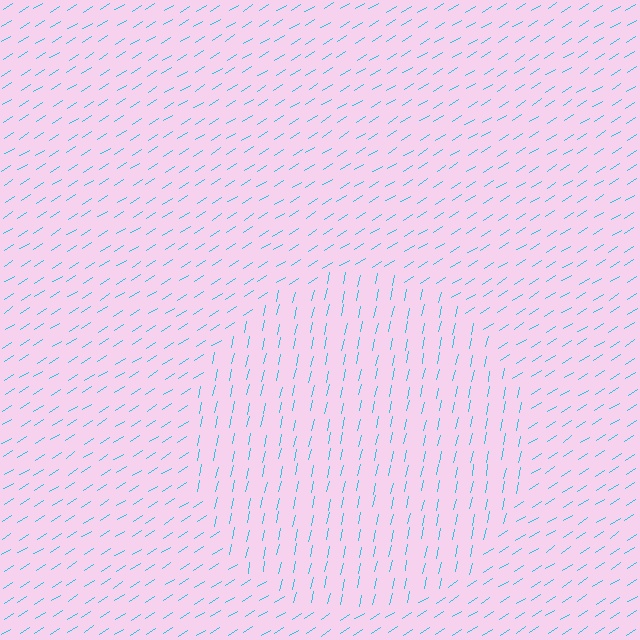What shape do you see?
I see a circle.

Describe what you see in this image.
The image is filled with small cyan line segments. A circle region in the image has lines oriented differently from the surrounding lines, creating a visible texture boundary.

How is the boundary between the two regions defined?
The boundary is defined purely by a change in line orientation (approximately 45 degrees difference). All lines are the same color and thickness.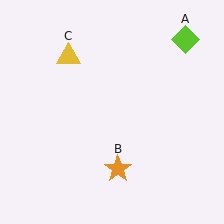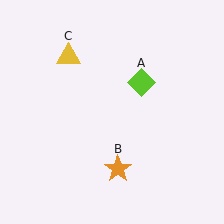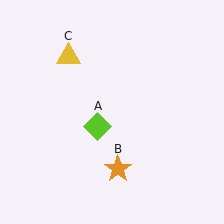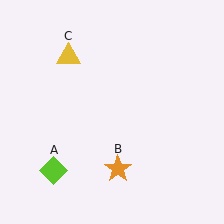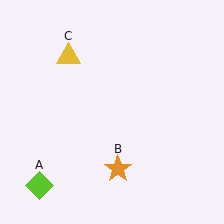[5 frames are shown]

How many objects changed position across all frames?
1 object changed position: lime diamond (object A).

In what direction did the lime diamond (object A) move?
The lime diamond (object A) moved down and to the left.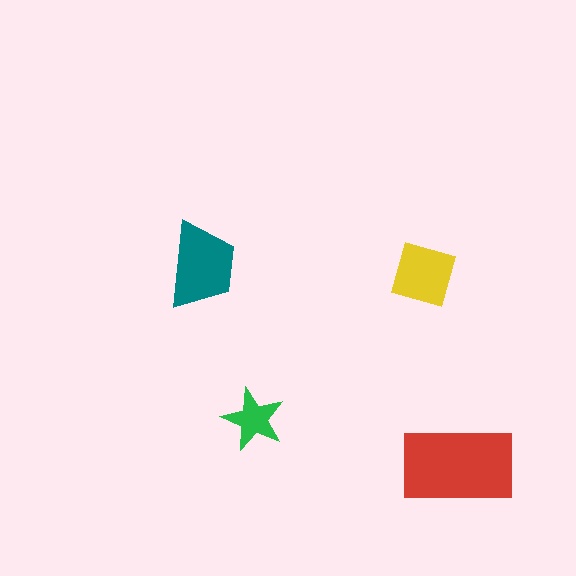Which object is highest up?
The teal trapezoid is topmost.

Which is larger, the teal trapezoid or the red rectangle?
The red rectangle.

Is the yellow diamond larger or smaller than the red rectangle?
Smaller.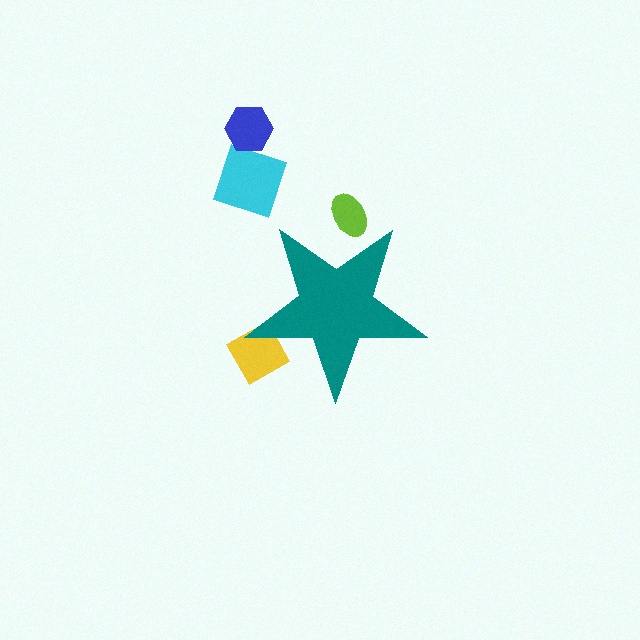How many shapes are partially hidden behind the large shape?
2 shapes are partially hidden.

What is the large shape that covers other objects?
A teal star.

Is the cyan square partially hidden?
No, the cyan square is fully visible.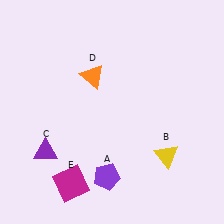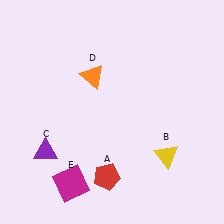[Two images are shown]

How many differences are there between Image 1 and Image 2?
There is 1 difference between the two images.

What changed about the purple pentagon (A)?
In Image 1, A is purple. In Image 2, it changed to red.